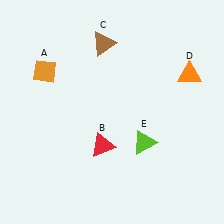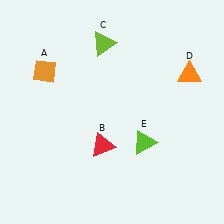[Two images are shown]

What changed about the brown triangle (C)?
In Image 1, C is brown. In Image 2, it changed to lime.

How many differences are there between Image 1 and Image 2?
There is 1 difference between the two images.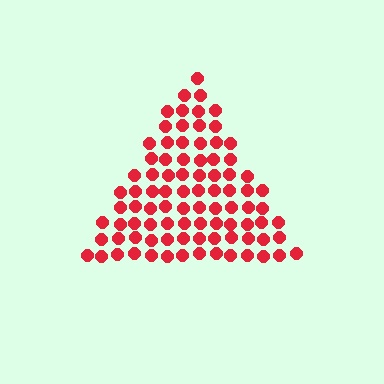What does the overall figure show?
The overall figure shows a triangle.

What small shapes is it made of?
It is made of small circles.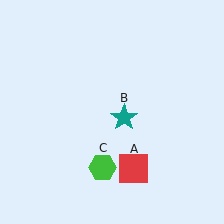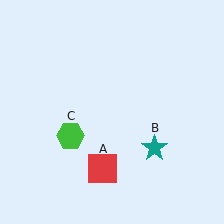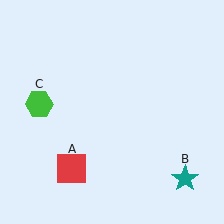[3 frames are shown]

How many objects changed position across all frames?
3 objects changed position: red square (object A), teal star (object B), green hexagon (object C).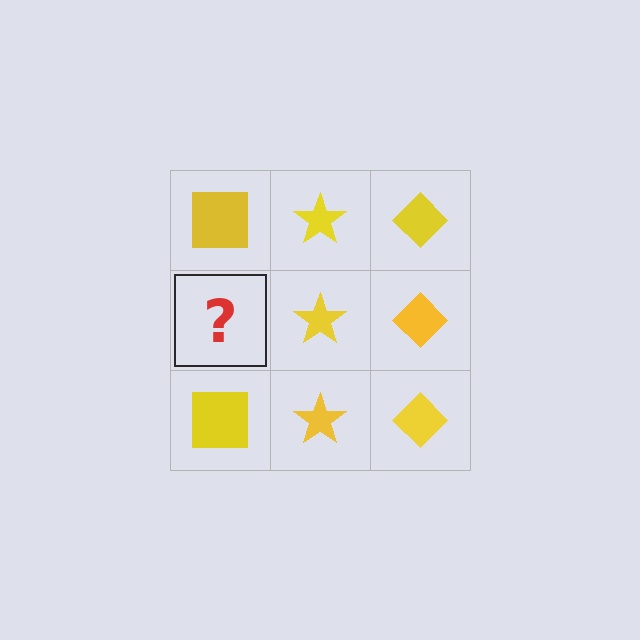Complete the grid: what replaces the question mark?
The question mark should be replaced with a yellow square.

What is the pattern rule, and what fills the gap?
The rule is that each column has a consistent shape. The gap should be filled with a yellow square.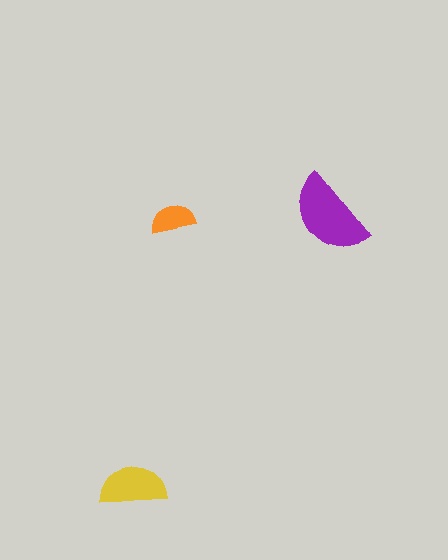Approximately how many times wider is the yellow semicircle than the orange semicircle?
About 1.5 times wider.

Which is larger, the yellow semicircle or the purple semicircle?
The purple one.